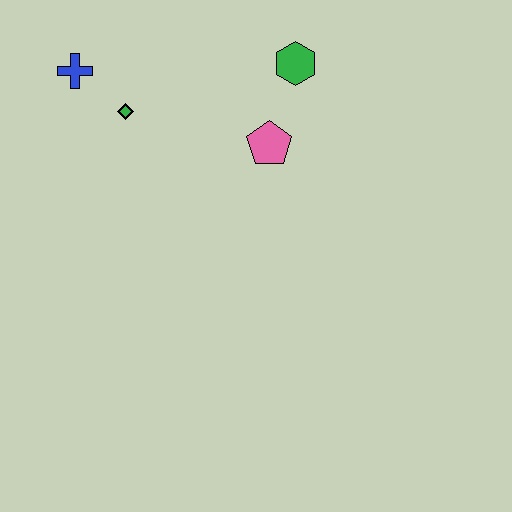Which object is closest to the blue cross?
The green diamond is closest to the blue cross.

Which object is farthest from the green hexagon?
The blue cross is farthest from the green hexagon.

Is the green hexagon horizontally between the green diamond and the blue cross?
No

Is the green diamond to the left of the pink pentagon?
Yes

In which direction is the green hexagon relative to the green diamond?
The green hexagon is to the right of the green diamond.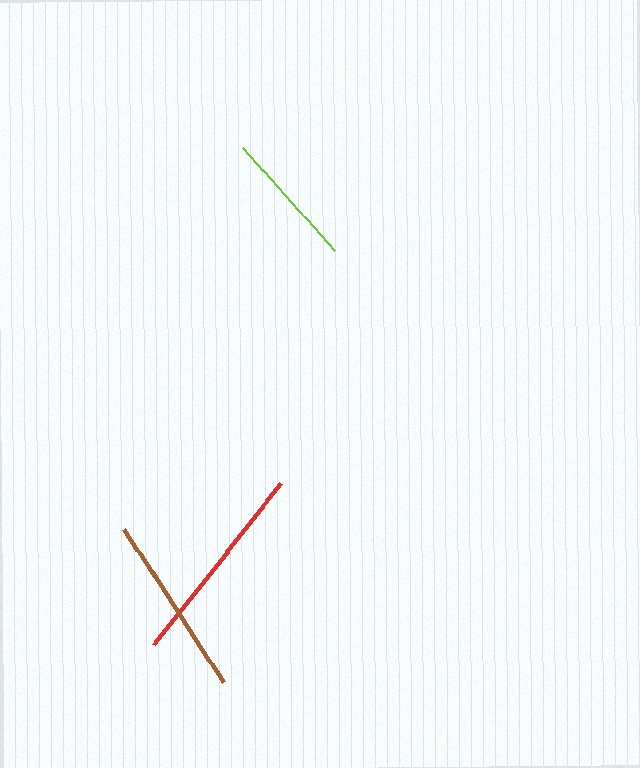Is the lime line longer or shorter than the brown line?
The brown line is longer than the lime line.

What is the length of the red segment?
The red segment is approximately 205 pixels long.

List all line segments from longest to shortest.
From longest to shortest: red, brown, lime.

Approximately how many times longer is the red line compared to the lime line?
The red line is approximately 1.5 times the length of the lime line.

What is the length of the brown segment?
The brown segment is approximately 182 pixels long.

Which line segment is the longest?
The red line is the longest at approximately 205 pixels.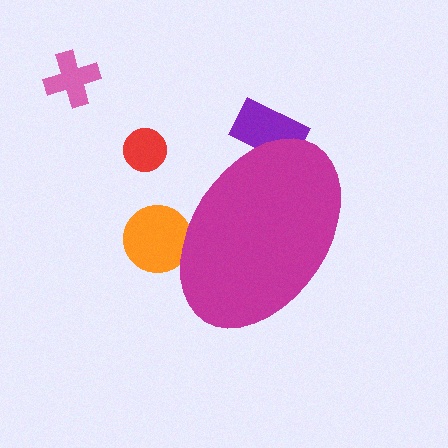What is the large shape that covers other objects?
A magenta ellipse.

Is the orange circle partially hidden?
Yes, the orange circle is partially hidden behind the magenta ellipse.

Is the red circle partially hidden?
No, the red circle is fully visible.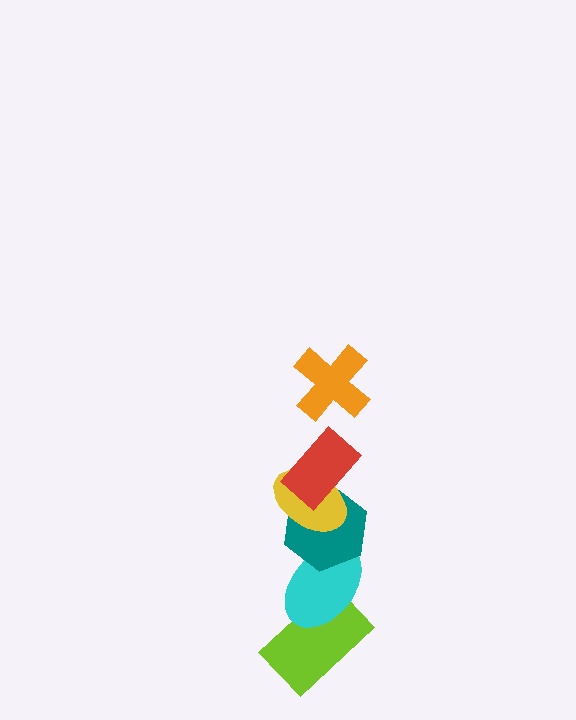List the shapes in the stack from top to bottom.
From top to bottom: the orange cross, the red rectangle, the yellow ellipse, the teal hexagon, the cyan ellipse, the lime rectangle.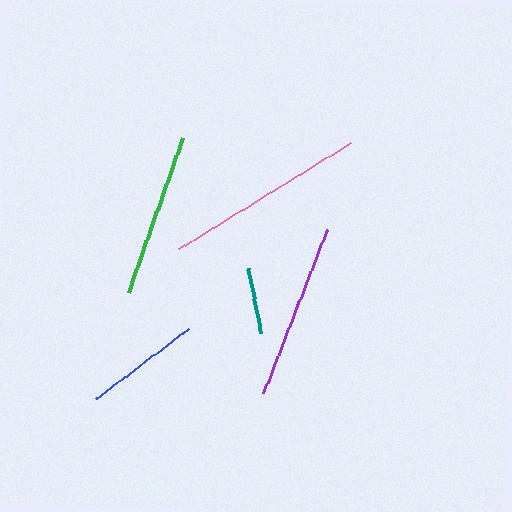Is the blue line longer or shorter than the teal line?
The blue line is longer than the teal line.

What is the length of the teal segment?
The teal segment is approximately 67 pixels long.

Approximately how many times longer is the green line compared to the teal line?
The green line is approximately 2.4 times the length of the teal line.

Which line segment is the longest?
The pink line is the longest at approximately 202 pixels.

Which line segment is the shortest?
The teal line is the shortest at approximately 67 pixels.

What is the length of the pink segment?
The pink segment is approximately 202 pixels long.